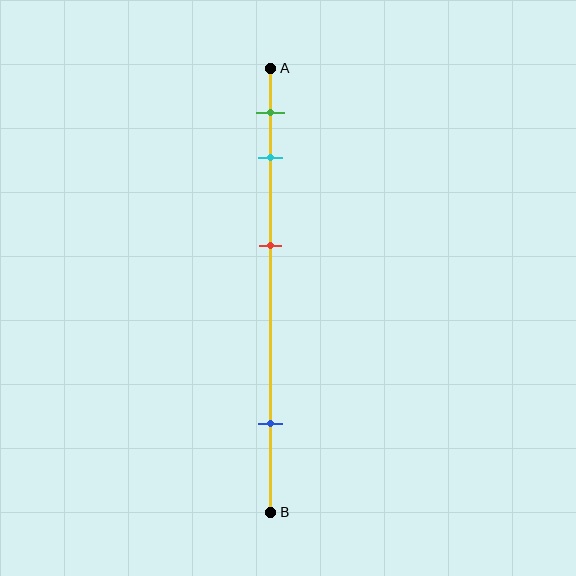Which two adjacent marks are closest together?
The green and cyan marks are the closest adjacent pair.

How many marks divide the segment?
There are 4 marks dividing the segment.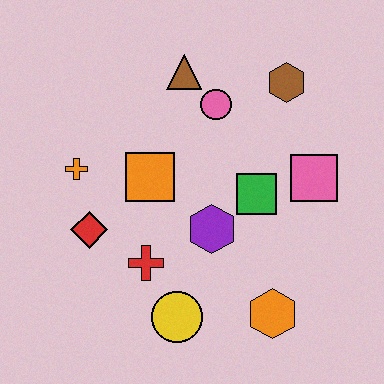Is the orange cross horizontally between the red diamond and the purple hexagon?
No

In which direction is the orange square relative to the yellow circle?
The orange square is above the yellow circle.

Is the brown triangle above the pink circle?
Yes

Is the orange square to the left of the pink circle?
Yes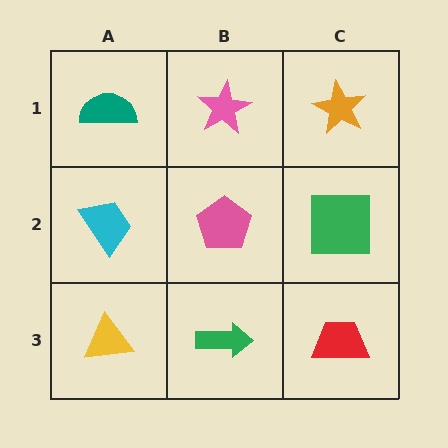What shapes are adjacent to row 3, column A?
A cyan trapezoid (row 2, column A), a green arrow (row 3, column B).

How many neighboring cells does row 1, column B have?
3.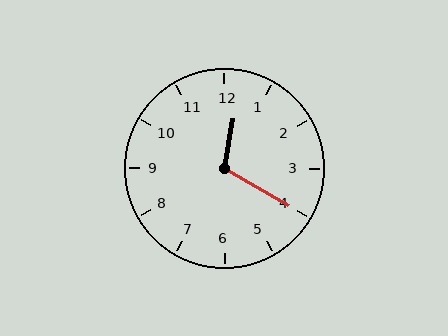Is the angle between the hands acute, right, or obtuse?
It is obtuse.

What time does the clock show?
12:20.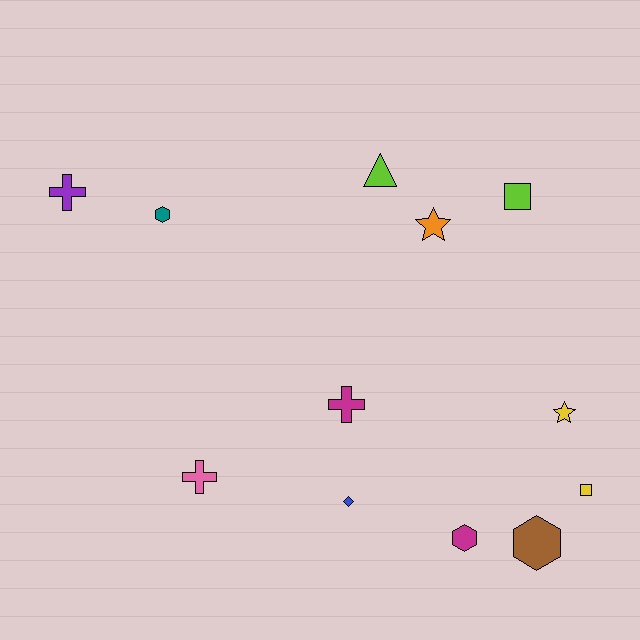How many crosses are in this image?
There are 3 crosses.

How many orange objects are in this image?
There is 1 orange object.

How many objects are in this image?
There are 12 objects.